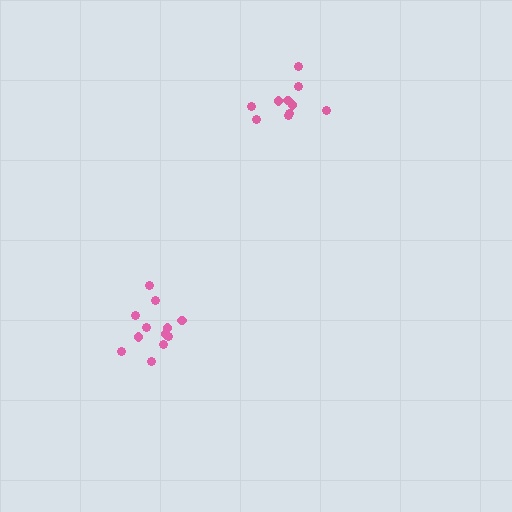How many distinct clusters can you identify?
There are 2 distinct clusters.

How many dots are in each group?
Group 1: 10 dots, Group 2: 12 dots (22 total).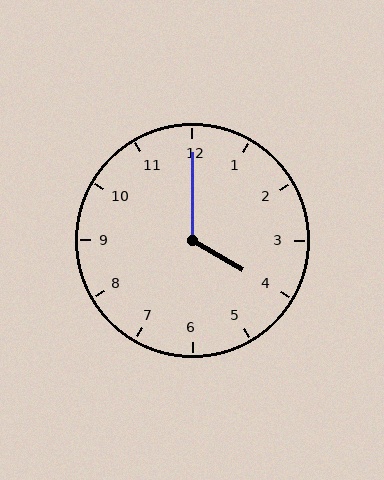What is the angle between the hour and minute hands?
Approximately 120 degrees.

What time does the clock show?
4:00.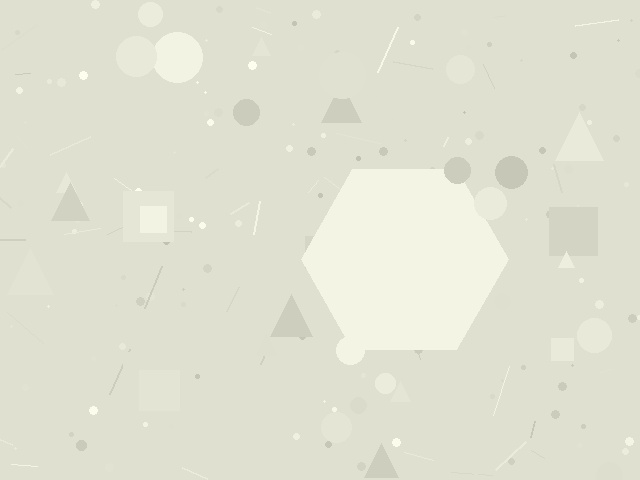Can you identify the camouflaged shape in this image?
The camouflaged shape is a hexagon.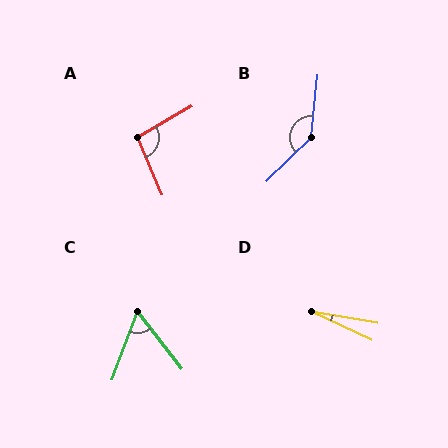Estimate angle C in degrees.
Approximately 59 degrees.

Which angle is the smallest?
D, at approximately 15 degrees.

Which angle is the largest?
B, at approximately 141 degrees.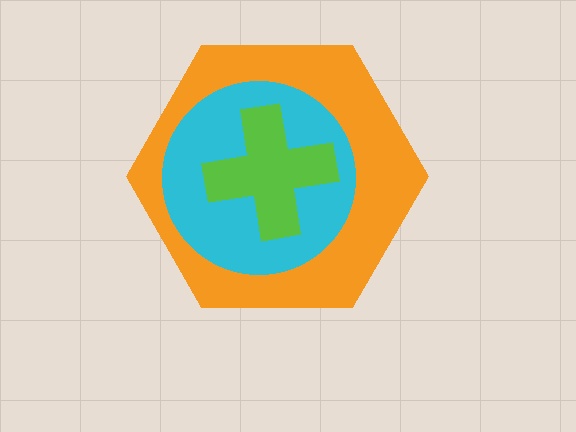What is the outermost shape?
The orange hexagon.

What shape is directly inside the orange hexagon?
The cyan circle.